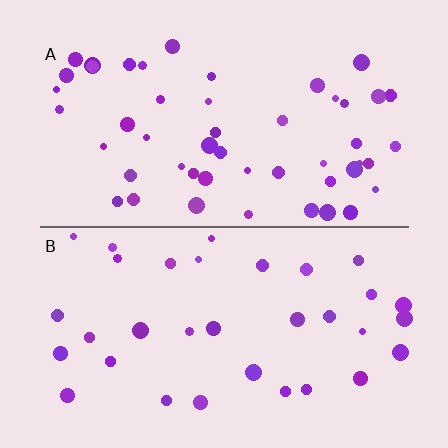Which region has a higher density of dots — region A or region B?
A (the top).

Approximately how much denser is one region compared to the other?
Approximately 1.5× — region A over region B.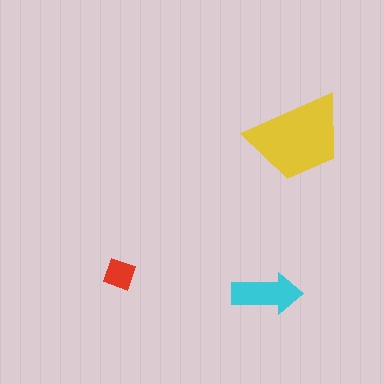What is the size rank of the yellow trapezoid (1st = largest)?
1st.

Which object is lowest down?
The cyan arrow is bottommost.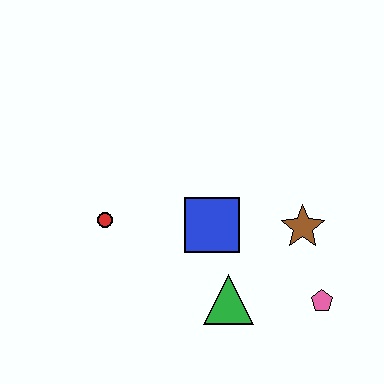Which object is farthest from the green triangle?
The red circle is farthest from the green triangle.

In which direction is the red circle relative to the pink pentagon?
The red circle is to the left of the pink pentagon.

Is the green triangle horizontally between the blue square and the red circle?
No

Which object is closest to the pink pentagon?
The brown star is closest to the pink pentagon.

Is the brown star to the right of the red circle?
Yes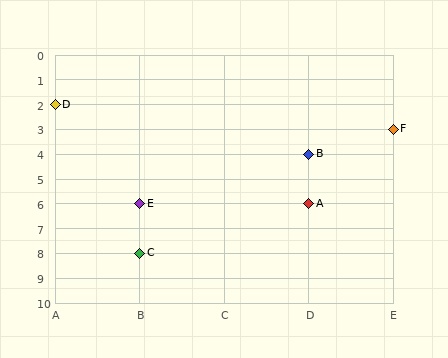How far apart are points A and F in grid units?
Points A and F are 1 column and 3 rows apart (about 3.2 grid units diagonally).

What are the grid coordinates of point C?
Point C is at grid coordinates (B, 8).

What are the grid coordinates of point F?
Point F is at grid coordinates (E, 3).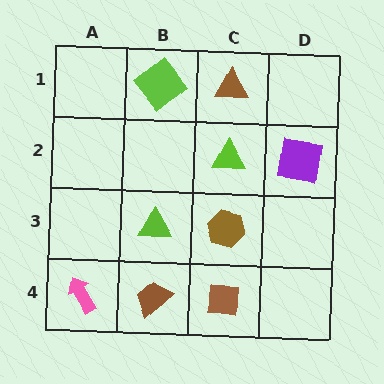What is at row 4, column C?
A brown square.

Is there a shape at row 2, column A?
No, that cell is empty.